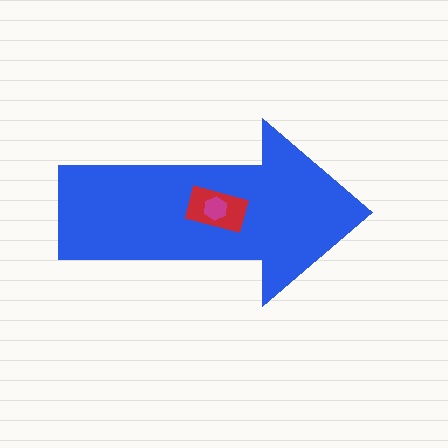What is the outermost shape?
The blue arrow.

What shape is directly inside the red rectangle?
The magenta hexagon.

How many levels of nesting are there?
3.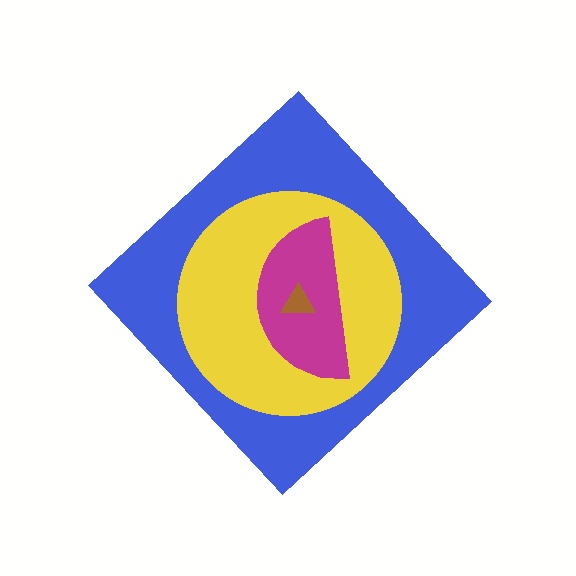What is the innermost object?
The brown triangle.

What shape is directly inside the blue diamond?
The yellow circle.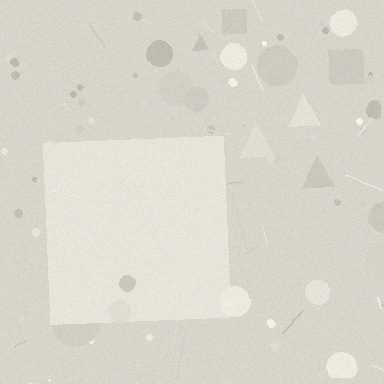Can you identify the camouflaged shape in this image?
The camouflaged shape is a square.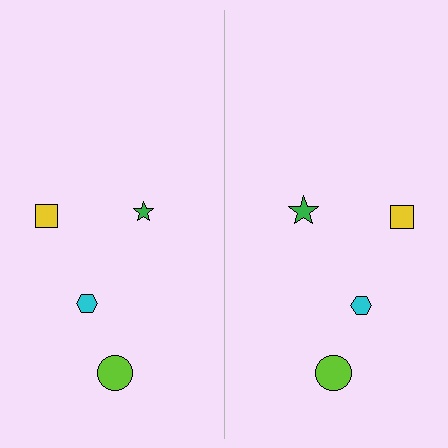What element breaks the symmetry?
The green star on the right side has a different size than its mirror counterpart.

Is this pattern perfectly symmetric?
No, the pattern is not perfectly symmetric. The green star on the right side has a different size than its mirror counterpart.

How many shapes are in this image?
There are 8 shapes in this image.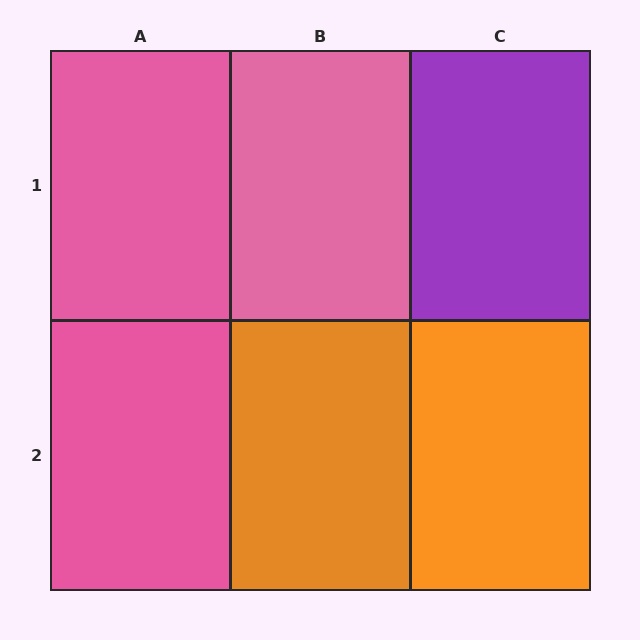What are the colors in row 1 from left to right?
Pink, pink, purple.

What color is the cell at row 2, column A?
Pink.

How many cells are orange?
2 cells are orange.